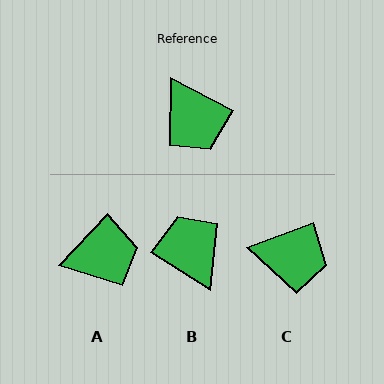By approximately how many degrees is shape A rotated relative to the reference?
Approximately 74 degrees counter-clockwise.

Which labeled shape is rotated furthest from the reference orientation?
B, about 175 degrees away.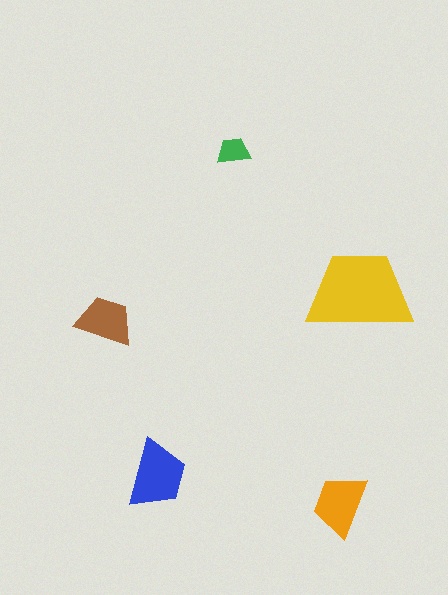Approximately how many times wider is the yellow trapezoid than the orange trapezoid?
About 1.5 times wider.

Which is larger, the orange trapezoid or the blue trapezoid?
The blue one.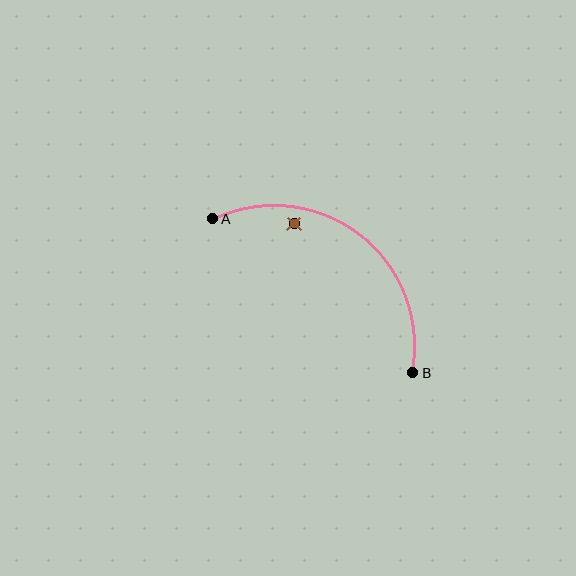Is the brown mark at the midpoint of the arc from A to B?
No — the brown mark does not lie on the arc at all. It sits slightly inside the curve.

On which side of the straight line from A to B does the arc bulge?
The arc bulges above and to the right of the straight line connecting A and B.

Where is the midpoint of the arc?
The arc midpoint is the point on the curve farthest from the straight line joining A and B. It sits above and to the right of that line.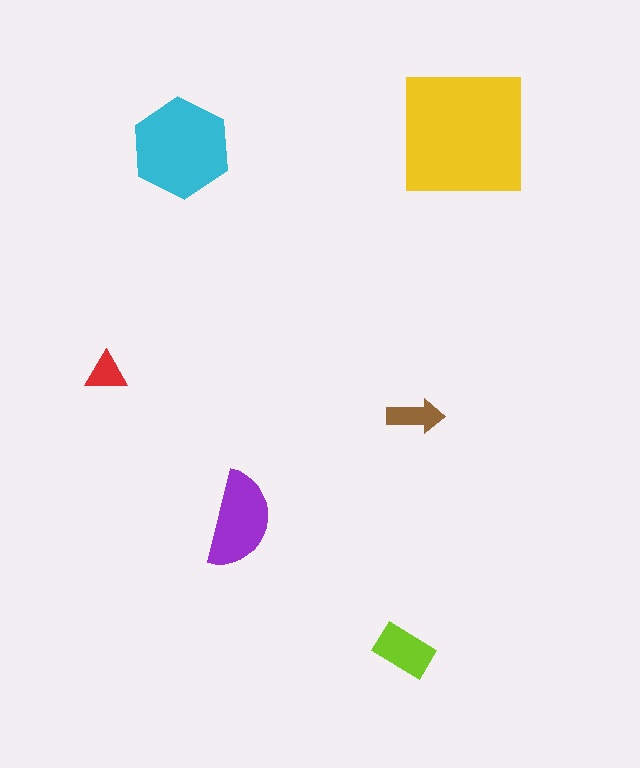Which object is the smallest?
The red triangle.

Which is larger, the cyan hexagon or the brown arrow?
The cyan hexagon.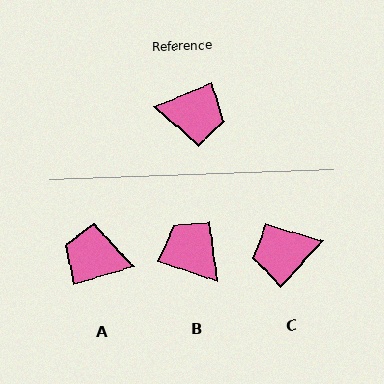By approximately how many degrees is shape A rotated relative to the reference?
Approximately 174 degrees counter-clockwise.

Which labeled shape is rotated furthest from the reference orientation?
A, about 174 degrees away.